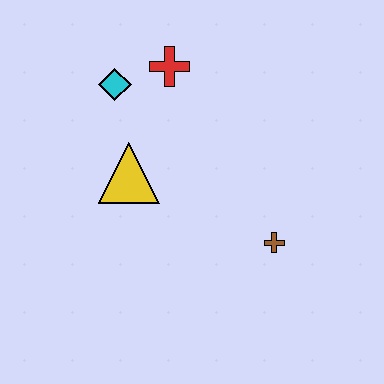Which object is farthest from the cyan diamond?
The brown cross is farthest from the cyan diamond.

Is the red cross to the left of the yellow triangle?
No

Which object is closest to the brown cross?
The yellow triangle is closest to the brown cross.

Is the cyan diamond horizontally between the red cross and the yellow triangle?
No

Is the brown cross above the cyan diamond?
No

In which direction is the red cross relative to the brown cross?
The red cross is above the brown cross.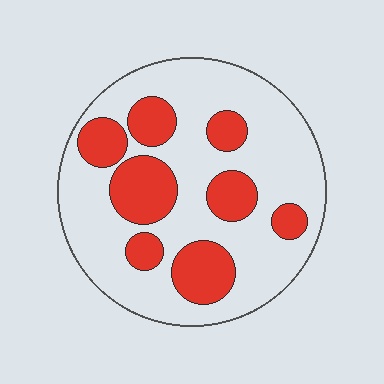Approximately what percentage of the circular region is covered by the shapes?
Approximately 30%.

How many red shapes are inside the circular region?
8.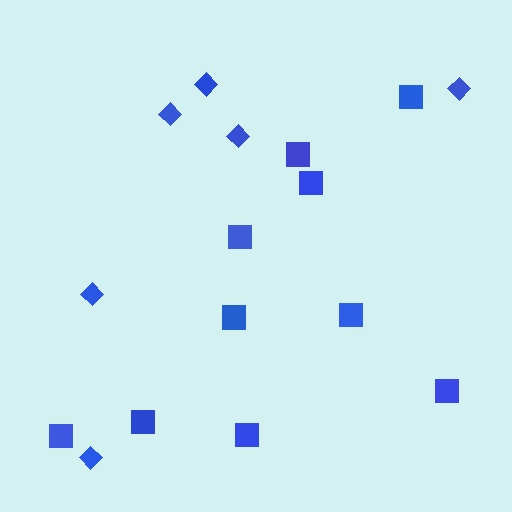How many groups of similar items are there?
There are 2 groups: one group of diamonds (6) and one group of squares (10).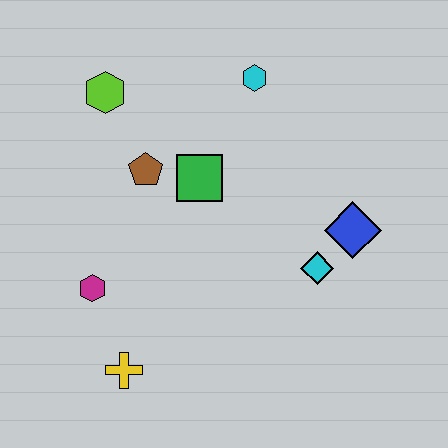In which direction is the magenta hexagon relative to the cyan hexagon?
The magenta hexagon is below the cyan hexagon.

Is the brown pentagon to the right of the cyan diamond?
No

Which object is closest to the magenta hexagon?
The yellow cross is closest to the magenta hexagon.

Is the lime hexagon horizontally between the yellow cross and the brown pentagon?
No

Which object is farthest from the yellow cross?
The cyan hexagon is farthest from the yellow cross.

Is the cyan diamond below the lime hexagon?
Yes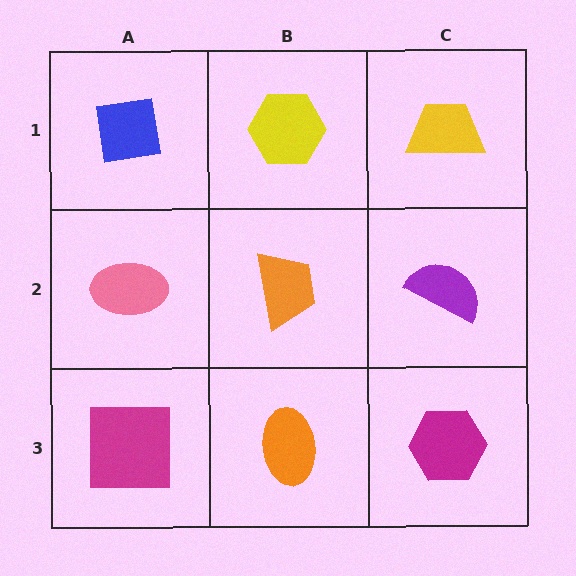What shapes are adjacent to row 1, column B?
An orange trapezoid (row 2, column B), a blue square (row 1, column A), a yellow trapezoid (row 1, column C).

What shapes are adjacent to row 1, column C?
A purple semicircle (row 2, column C), a yellow hexagon (row 1, column B).